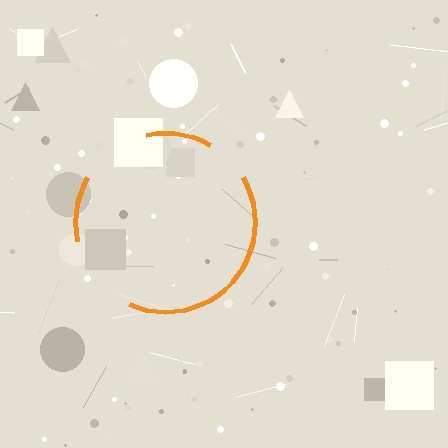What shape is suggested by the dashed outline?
The dashed outline suggests a circle.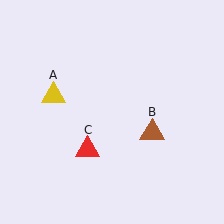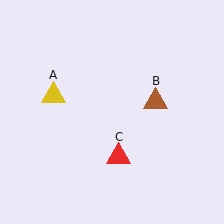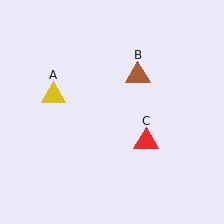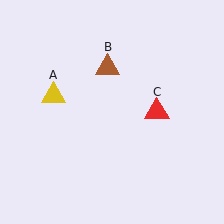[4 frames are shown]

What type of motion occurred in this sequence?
The brown triangle (object B), red triangle (object C) rotated counterclockwise around the center of the scene.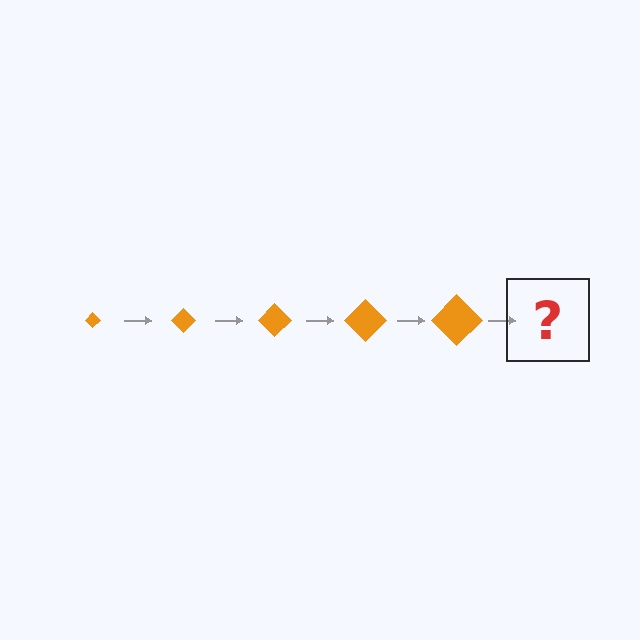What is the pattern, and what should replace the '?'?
The pattern is that the diamond gets progressively larger each step. The '?' should be an orange diamond, larger than the previous one.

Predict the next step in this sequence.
The next step is an orange diamond, larger than the previous one.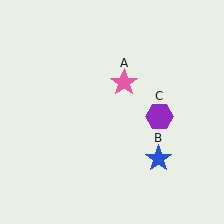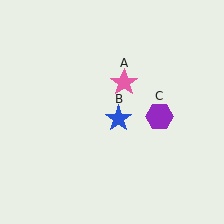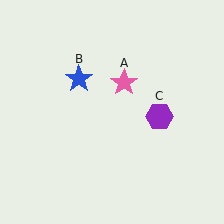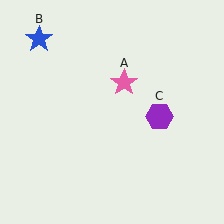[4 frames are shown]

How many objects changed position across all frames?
1 object changed position: blue star (object B).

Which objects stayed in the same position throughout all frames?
Pink star (object A) and purple hexagon (object C) remained stationary.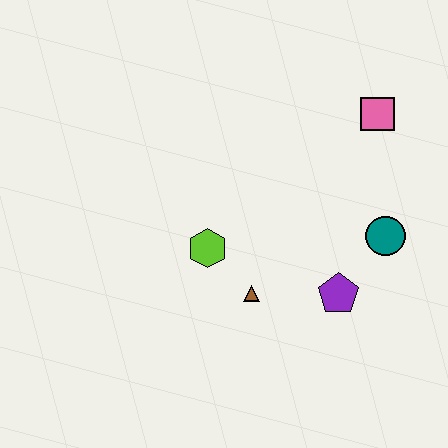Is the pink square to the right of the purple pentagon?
Yes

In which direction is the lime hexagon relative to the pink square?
The lime hexagon is to the left of the pink square.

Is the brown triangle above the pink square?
No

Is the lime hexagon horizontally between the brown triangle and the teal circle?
No